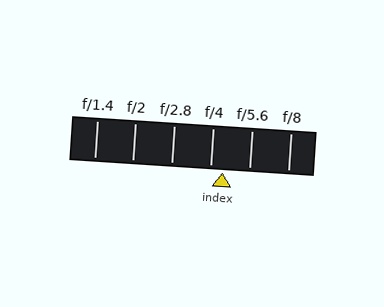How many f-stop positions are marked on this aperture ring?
There are 6 f-stop positions marked.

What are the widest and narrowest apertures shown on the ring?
The widest aperture shown is f/1.4 and the narrowest is f/8.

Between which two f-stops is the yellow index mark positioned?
The index mark is between f/4 and f/5.6.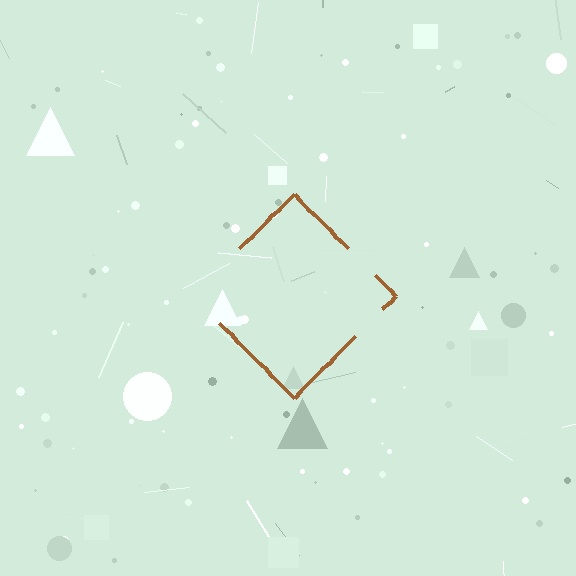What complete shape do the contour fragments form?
The contour fragments form a diamond.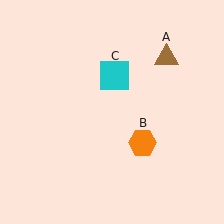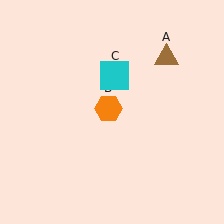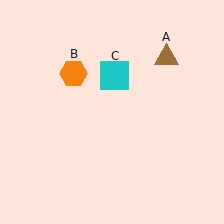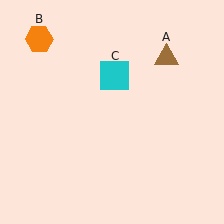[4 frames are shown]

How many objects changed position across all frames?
1 object changed position: orange hexagon (object B).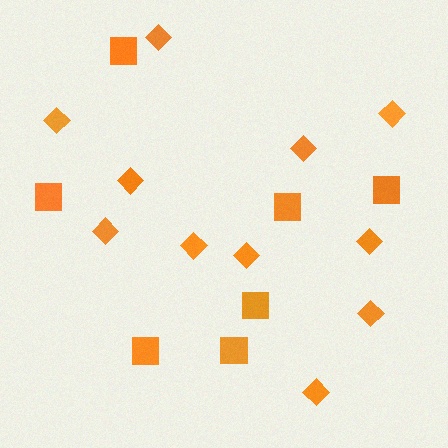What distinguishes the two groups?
There are 2 groups: one group of squares (7) and one group of diamonds (11).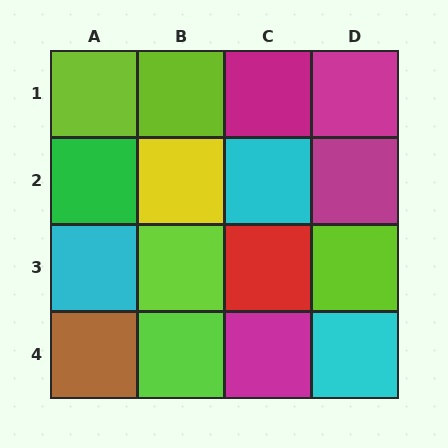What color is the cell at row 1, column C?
Magenta.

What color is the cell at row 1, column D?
Magenta.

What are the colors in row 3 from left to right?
Cyan, lime, red, lime.